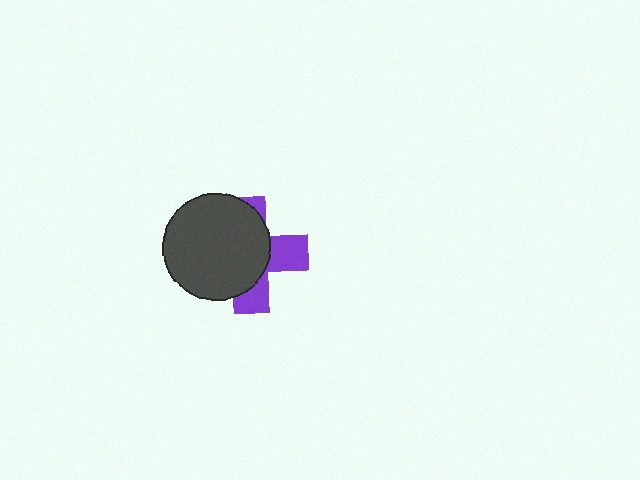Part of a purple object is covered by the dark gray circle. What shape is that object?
It is a cross.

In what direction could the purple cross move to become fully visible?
The purple cross could move right. That would shift it out from behind the dark gray circle entirely.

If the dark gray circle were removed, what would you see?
You would see the complete purple cross.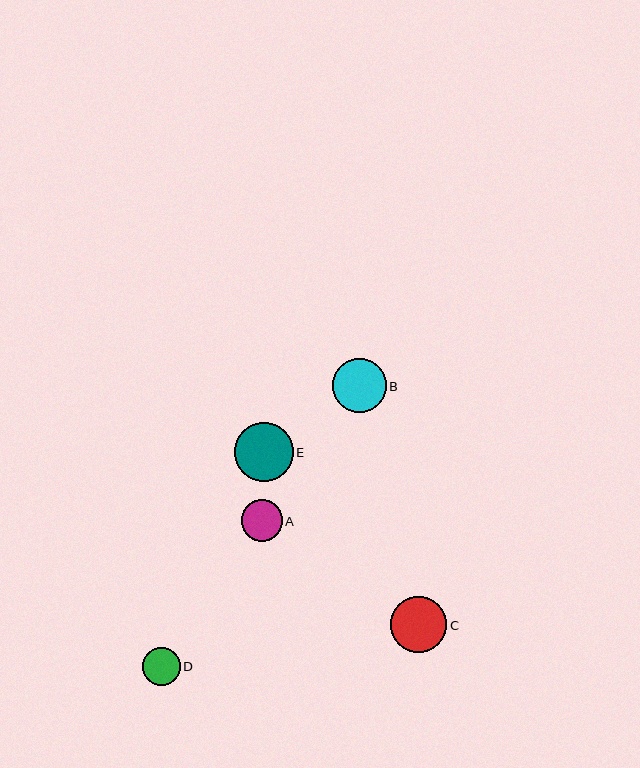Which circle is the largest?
Circle E is the largest with a size of approximately 59 pixels.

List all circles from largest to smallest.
From largest to smallest: E, C, B, A, D.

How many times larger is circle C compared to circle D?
Circle C is approximately 1.5 times the size of circle D.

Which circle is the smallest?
Circle D is the smallest with a size of approximately 38 pixels.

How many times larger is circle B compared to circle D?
Circle B is approximately 1.4 times the size of circle D.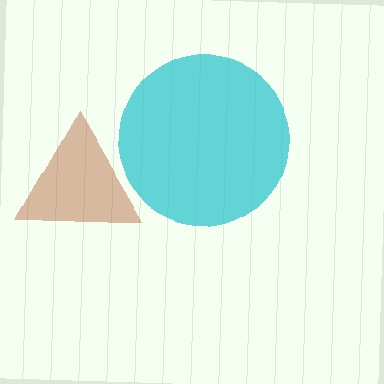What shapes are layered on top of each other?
The layered shapes are: a brown triangle, a cyan circle.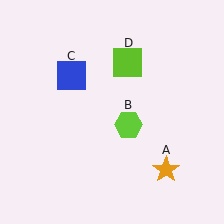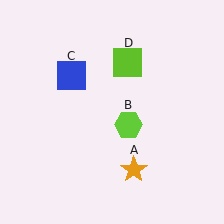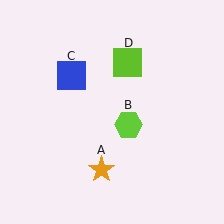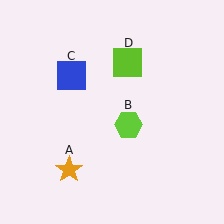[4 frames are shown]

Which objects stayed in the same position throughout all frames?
Lime hexagon (object B) and blue square (object C) and lime square (object D) remained stationary.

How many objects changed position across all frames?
1 object changed position: orange star (object A).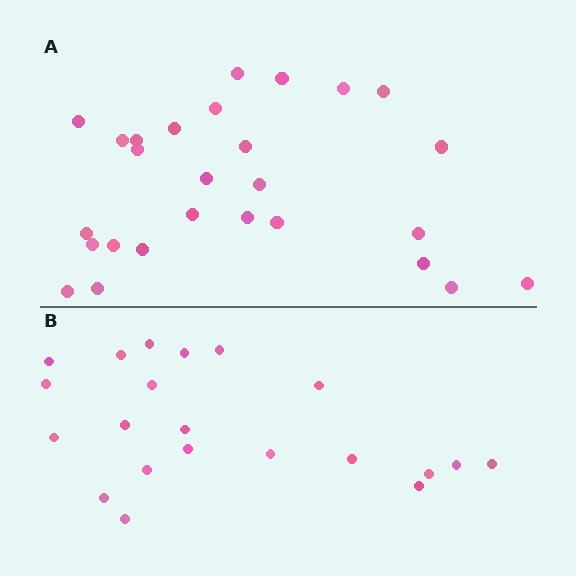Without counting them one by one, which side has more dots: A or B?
Region A (the top region) has more dots.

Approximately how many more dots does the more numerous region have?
Region A has about 6 more dots than region B.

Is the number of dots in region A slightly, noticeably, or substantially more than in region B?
Region A has noticeably more, but not dramatically so. The ratio is roughly 1.3 to 1.